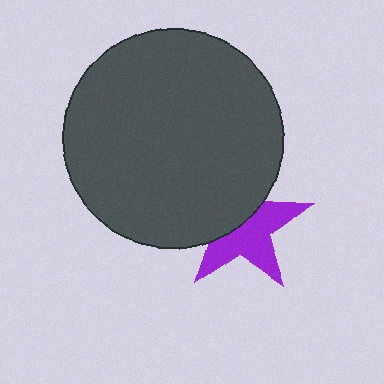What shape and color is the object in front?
The object in front is a dark gray circle.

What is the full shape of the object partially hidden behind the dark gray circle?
The partially hidden object is a purple star.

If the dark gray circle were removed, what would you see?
You would see the complete purple star.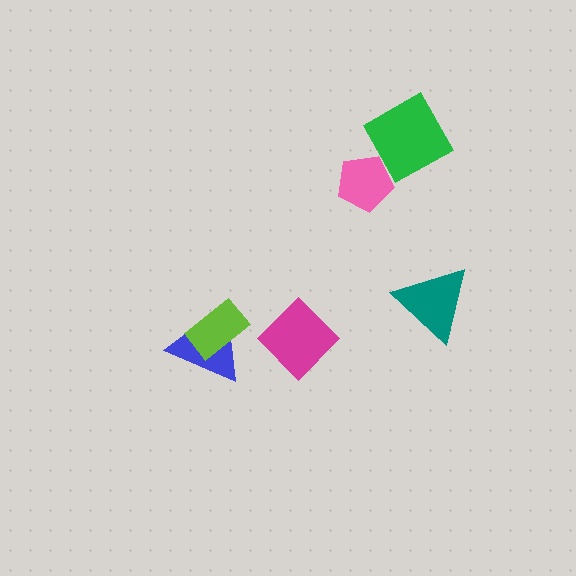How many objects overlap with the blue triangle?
1 object overlaps with the blue triangle.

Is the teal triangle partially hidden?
No, no other shape covers it.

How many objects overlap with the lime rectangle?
1 object overlaps with the lime rectangle.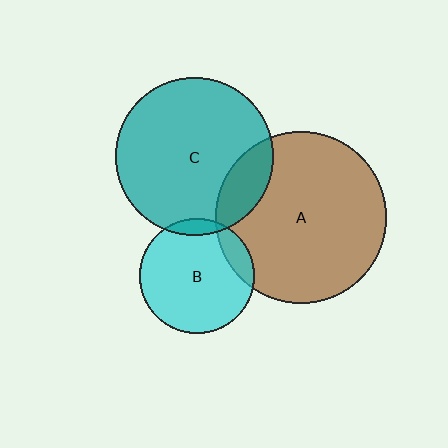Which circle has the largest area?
Circle A (brown).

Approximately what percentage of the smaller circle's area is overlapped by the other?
Approximately 10%.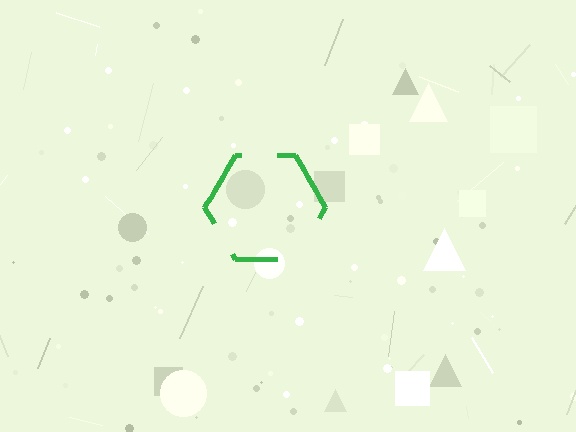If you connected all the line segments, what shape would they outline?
They would outline a hexagon.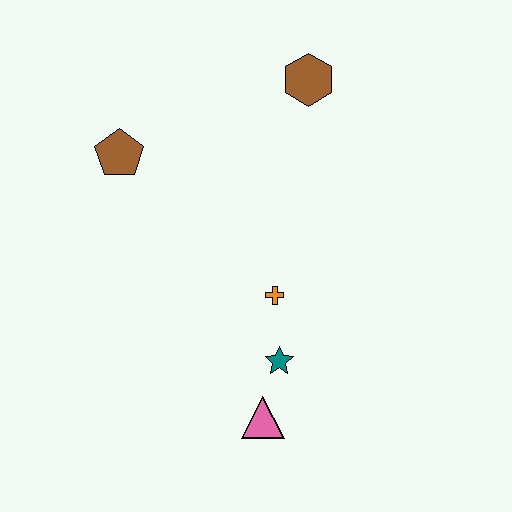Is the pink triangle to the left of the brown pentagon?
No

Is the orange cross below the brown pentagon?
Yes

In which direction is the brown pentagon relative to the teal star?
The brown pentagon is above the teal star.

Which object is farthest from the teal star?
The brown hexagon is farthest from the teal star.